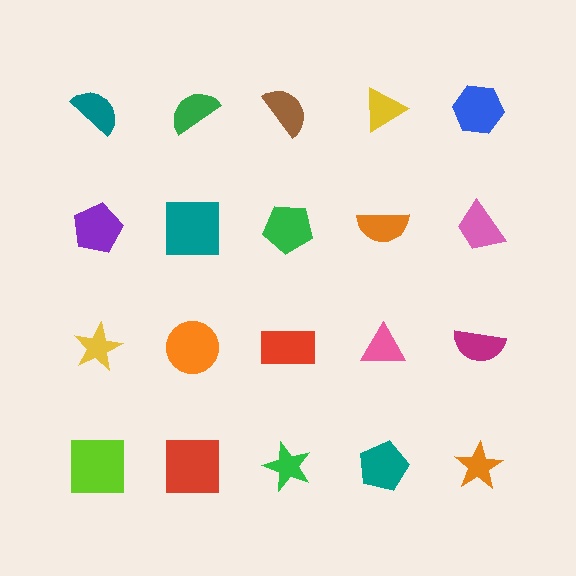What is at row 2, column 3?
A green pentagon.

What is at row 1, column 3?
A brown semicircle.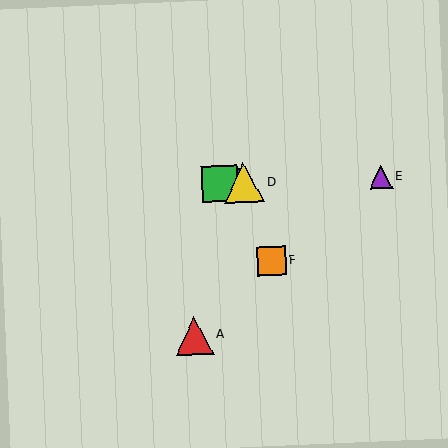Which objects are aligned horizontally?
Objects B, C, D, E are aligned horizontally.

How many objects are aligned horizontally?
4 objects (B, C, D, E) are aligned horizontally.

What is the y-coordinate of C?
Object C is at y≈184.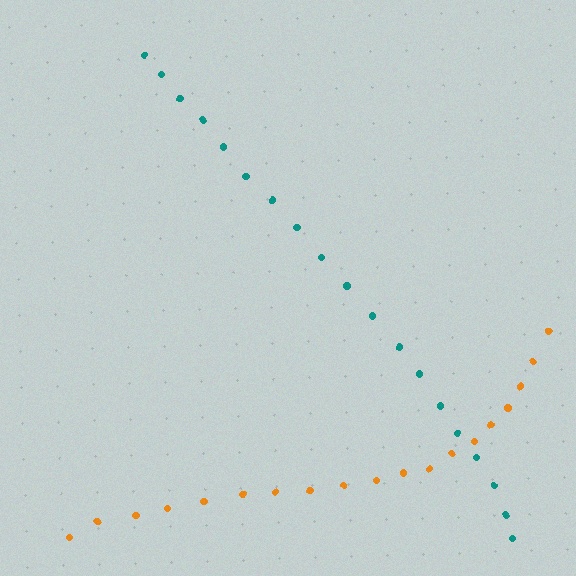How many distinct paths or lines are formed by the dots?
There are 2 distinct paths.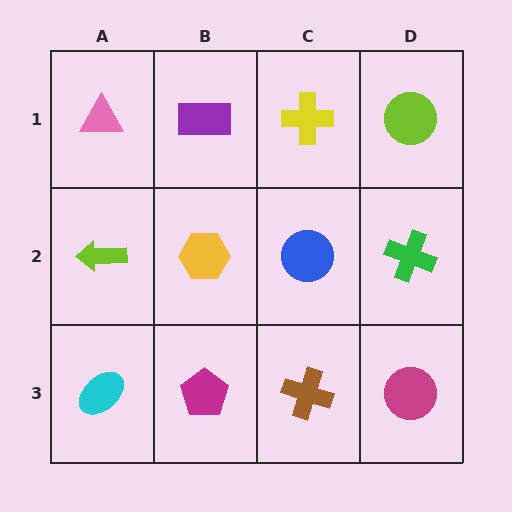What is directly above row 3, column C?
A blue circle.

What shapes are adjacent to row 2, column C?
A yellow cross (row 1, column C), a brown cross (row 3, column C), a yellow hexagon (row 2, column B), a green cross (row 2, column D).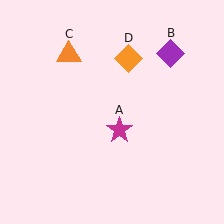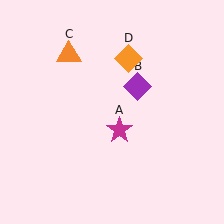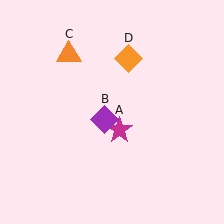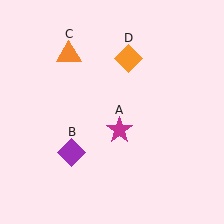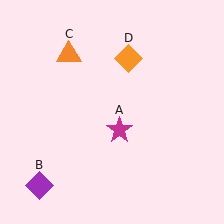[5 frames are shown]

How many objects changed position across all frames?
1 object changed position: purple diamond (object B).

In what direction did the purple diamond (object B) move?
The purple diamond (object B) moved down and to the left.